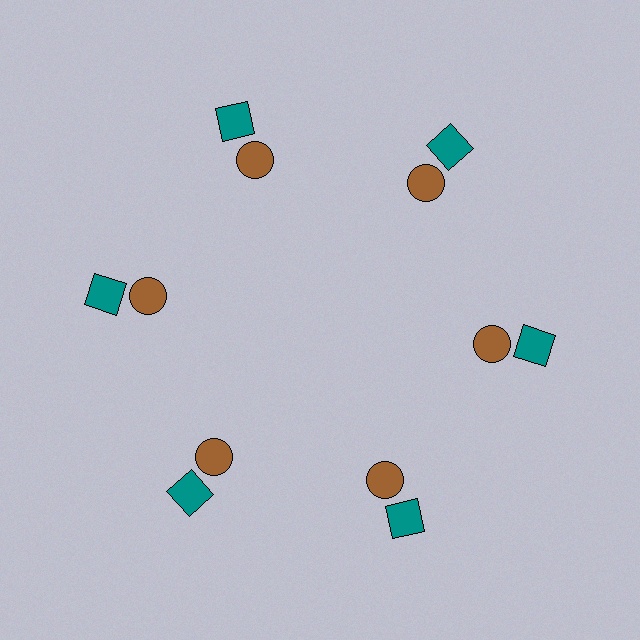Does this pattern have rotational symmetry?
Yes, this pattern has 6-fold rotational symmetry. It looks the same after rotating 60 degrees around the center.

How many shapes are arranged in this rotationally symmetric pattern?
There are 12 shapes, arranged in 6 groups of 2.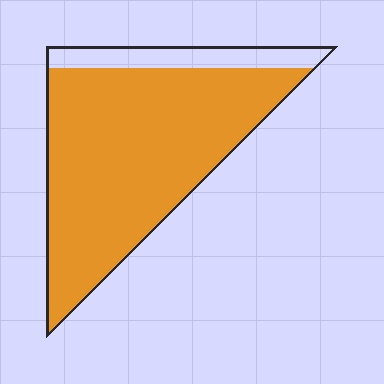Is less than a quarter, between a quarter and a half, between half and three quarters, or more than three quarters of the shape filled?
More than three quarters.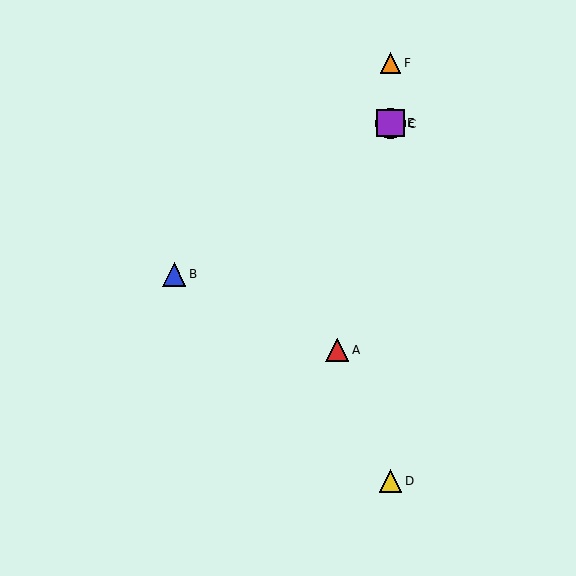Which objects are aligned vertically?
Objects C, D, E, F are aligned vertically.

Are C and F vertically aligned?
Yes, both are at x≈390.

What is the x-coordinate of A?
Object A is at x≈337.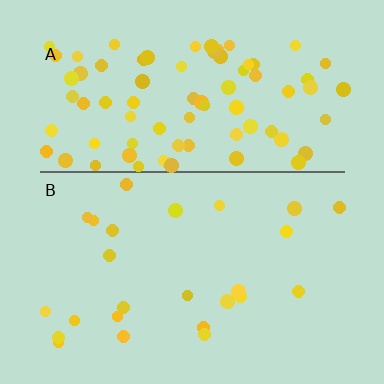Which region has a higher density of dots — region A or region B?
A (the top).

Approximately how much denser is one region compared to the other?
Approximately 3.3× — region A over region B.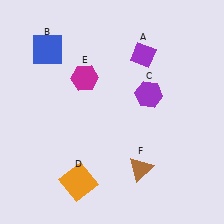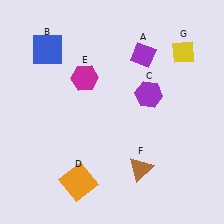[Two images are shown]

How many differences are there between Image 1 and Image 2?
There is 1 difference between the two images.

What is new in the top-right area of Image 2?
A yellow diamond (G) was added in the top-right area of Image 2.